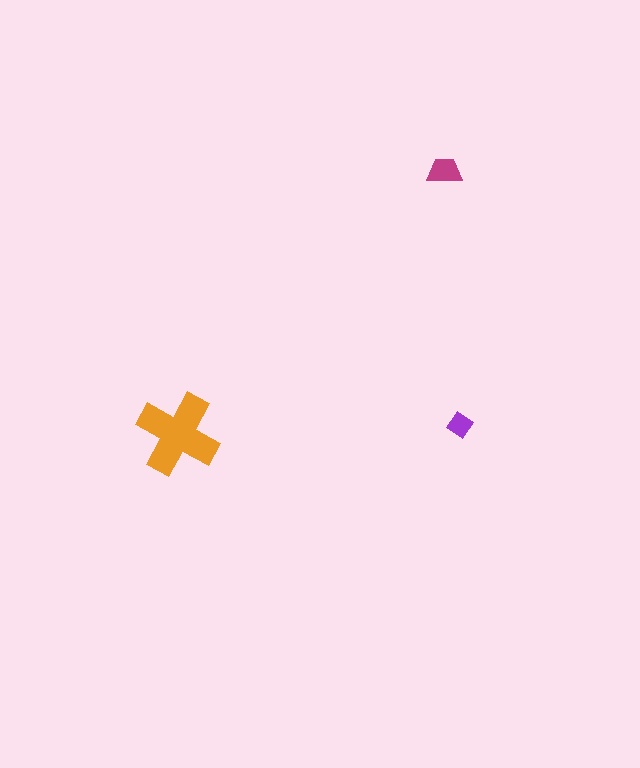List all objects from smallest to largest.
The purple diamond, the magenta trapezoid, the orange cross.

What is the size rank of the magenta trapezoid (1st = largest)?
2nd.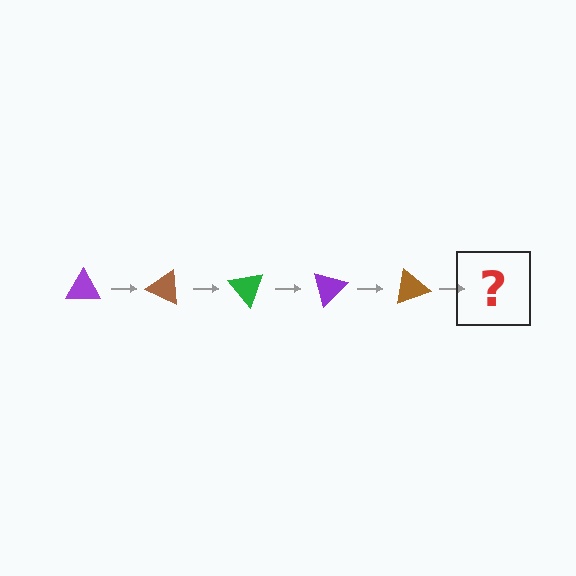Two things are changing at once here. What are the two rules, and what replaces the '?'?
The two rules are that it rotates 25 degrees each step and the color cycles through purple, brown, and green. The '?' should be a green triangle, rotated 125 degrees from the start.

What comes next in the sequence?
The next element should be a green triangle, rotated 125 degrees from the start.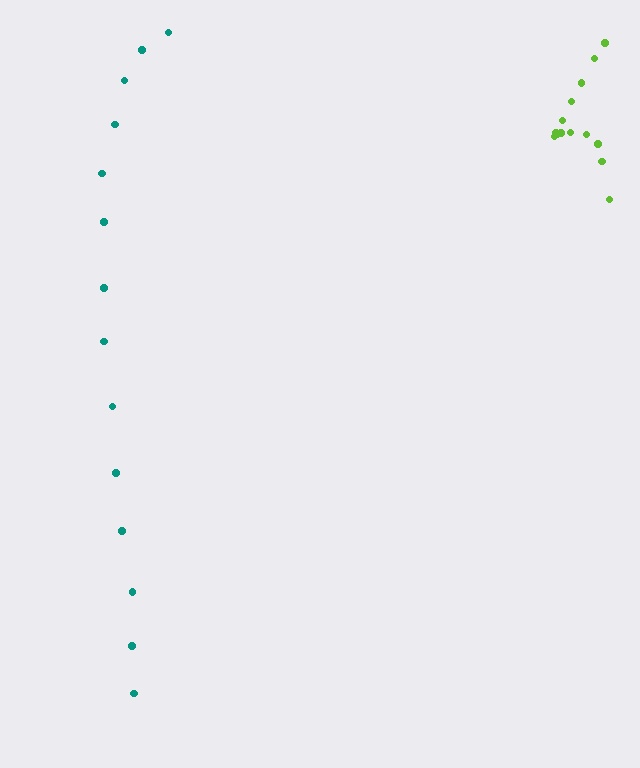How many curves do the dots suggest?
There are 2 distinct paths.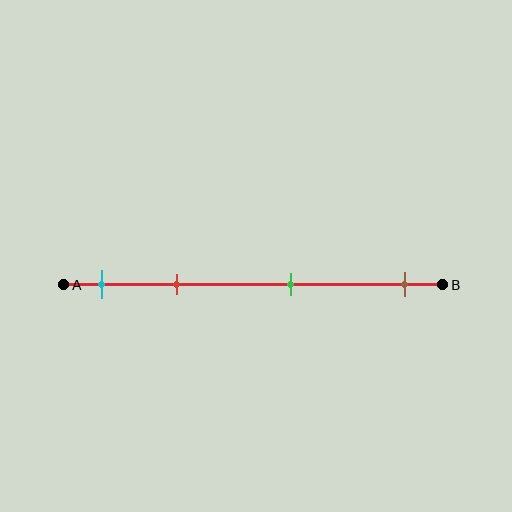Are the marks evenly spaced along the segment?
No, the marks are not evenly spaced.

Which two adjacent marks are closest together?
The cyan and red marks are the closest adjacent pair.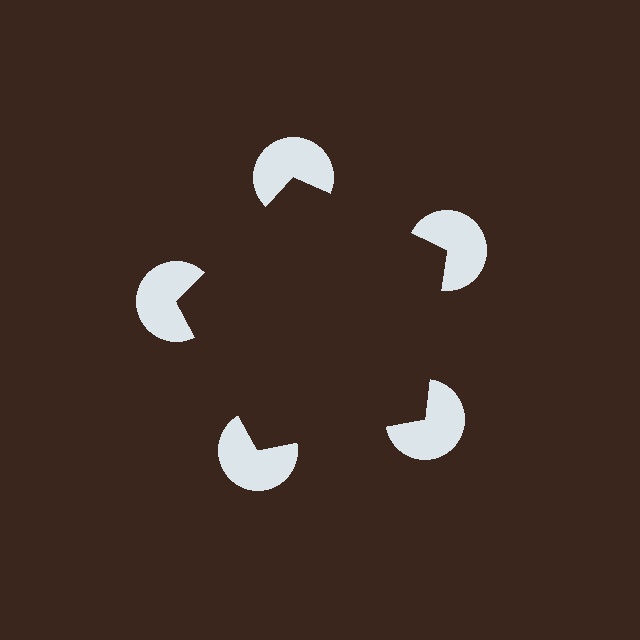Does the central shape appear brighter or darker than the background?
It typically appears slightly darker than the background, even though no actual brightness change is drawn.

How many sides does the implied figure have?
5 sides.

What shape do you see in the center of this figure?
An illusory pentagon — its edges are inferred from the aligned wedge cuts in the pac-man discs, not physically drawn.